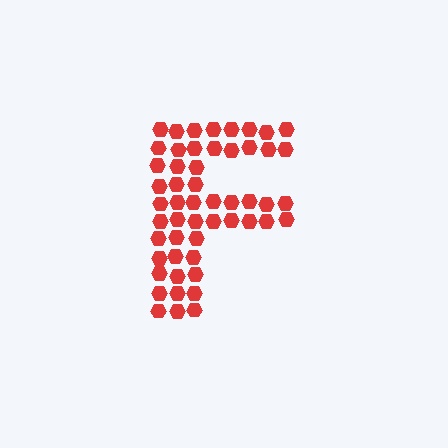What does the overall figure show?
The overall figure shows the letter F.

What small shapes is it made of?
It is made of small hexagons.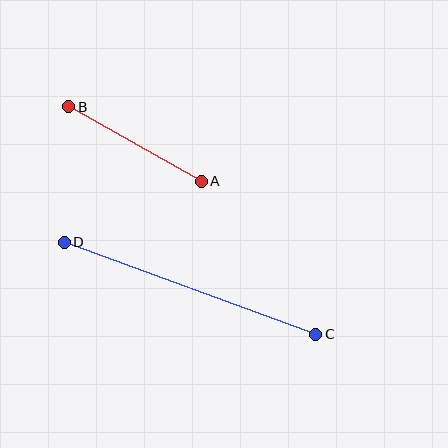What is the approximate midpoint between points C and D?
The midpoint is at approximately (190, 288) pixels.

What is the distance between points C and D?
The distance is approximately 268 pixels.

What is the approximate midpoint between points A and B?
The midpoint is at approximately (135, 144) pixels.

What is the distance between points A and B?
The distance is approximately 152 pixels.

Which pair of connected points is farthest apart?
Points C and D are farthest apart.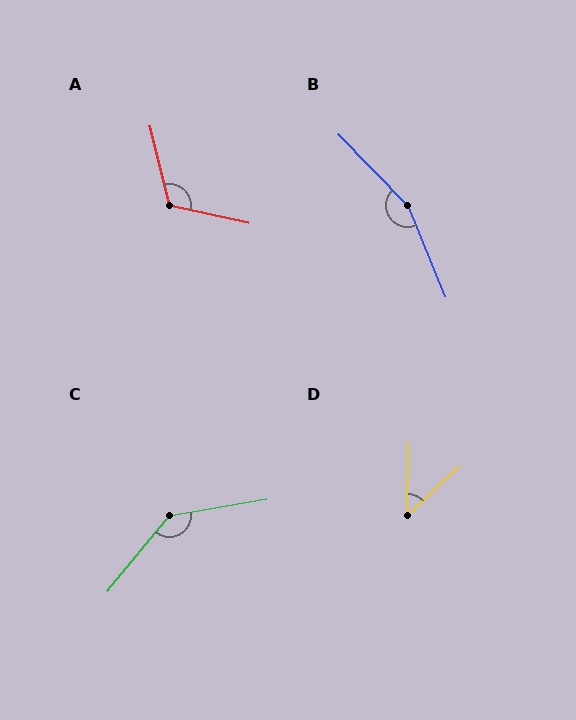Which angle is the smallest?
D, at approximately 46 degrees.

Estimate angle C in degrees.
Approximately 139 degrees.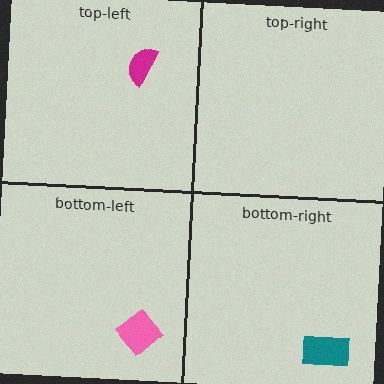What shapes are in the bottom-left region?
The pink diamond.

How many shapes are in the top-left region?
1.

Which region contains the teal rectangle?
The bottom-right region.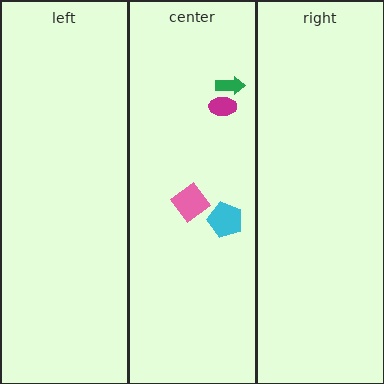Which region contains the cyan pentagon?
The center region.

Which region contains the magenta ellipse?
The center region.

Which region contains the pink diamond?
The center region.